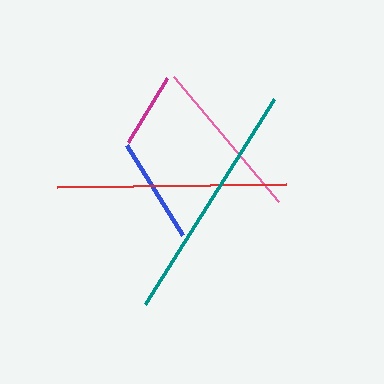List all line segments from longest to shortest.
From longest to shortest: teal, red, pink, blue, magenta.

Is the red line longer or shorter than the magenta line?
The red line is longer than the magenta line.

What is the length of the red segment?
The red segment is approximately 229 pixels long.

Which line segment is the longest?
The teal line is the longest at approximately 242 pixels.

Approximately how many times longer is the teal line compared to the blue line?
The teal line is approximately 2.3 times the length of the blue line.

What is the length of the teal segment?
The teal segment is approximately 242 pixels long.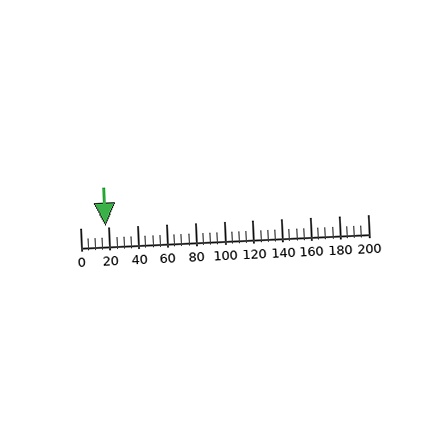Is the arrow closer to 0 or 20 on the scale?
The arrow is closer to 20.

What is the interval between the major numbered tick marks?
The major tick marks are spaced 20 units apart.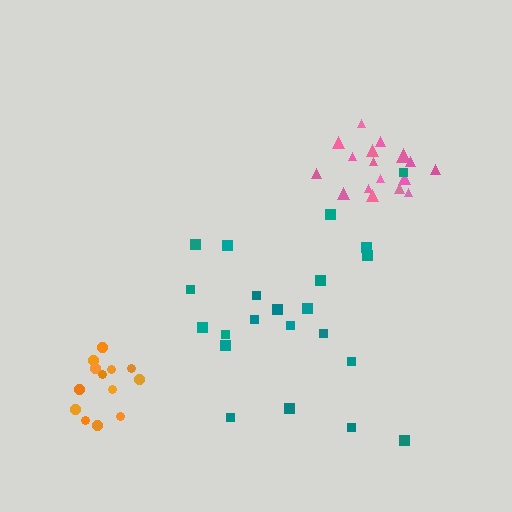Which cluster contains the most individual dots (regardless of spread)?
Teal (22).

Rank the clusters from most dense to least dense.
pink, orange, teal.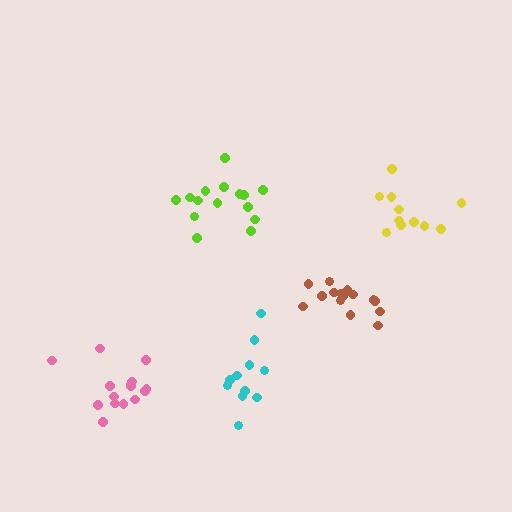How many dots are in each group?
Group 1: 11 dots, Group 2: 15 dots, Group 3: 11 dots, Group 4: 15 dots, Group 5: 15 dots (67 total).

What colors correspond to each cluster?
The clusters are colored: cyan, lime, yellow, brown, pink.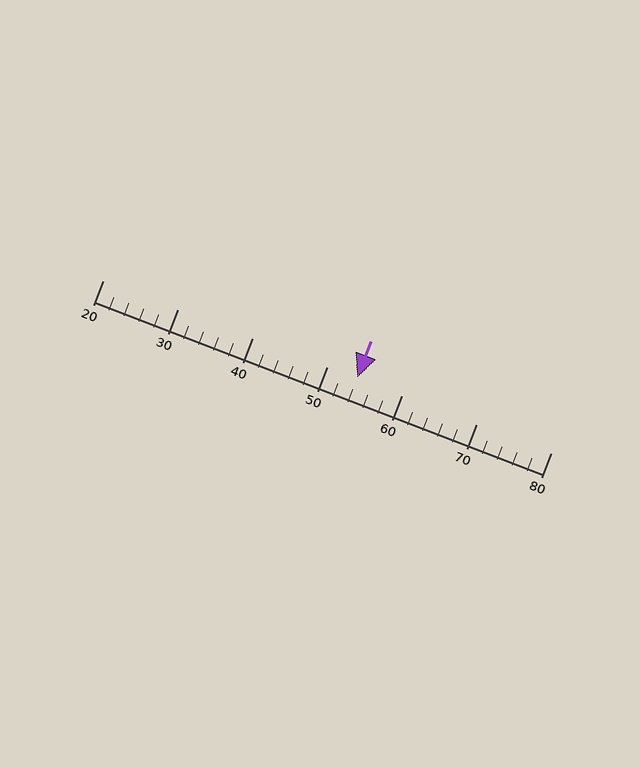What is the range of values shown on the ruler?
The ruler shows values from 20 to 80.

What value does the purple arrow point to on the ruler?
The purple arrow points to approximately 54.